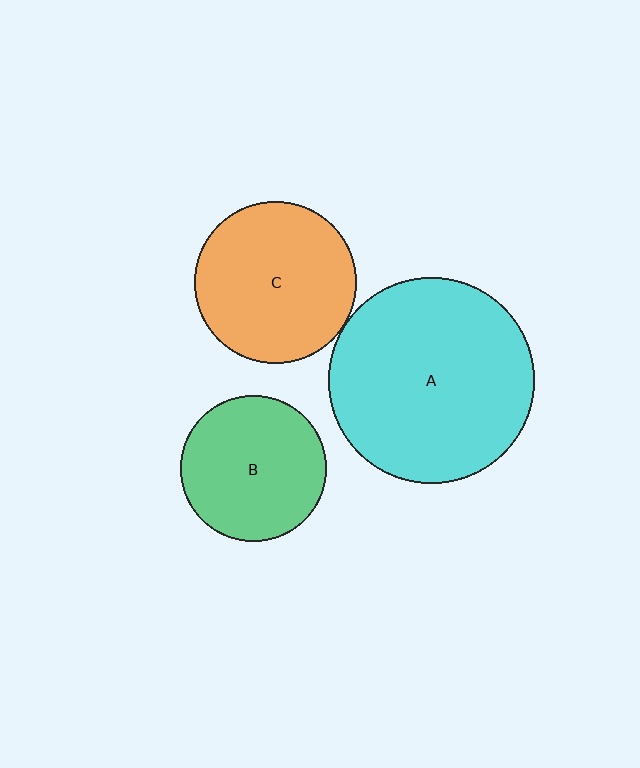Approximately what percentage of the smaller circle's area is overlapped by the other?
Approximately 5%.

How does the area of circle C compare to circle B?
Approximately 1.2 times.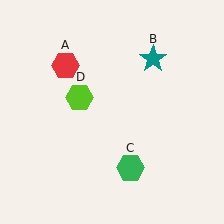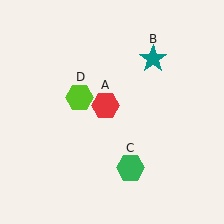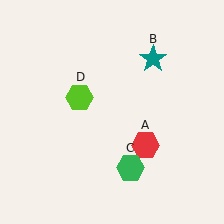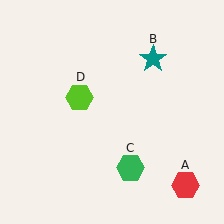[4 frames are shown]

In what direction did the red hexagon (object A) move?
The red hexagon (object A) moved down and to the right.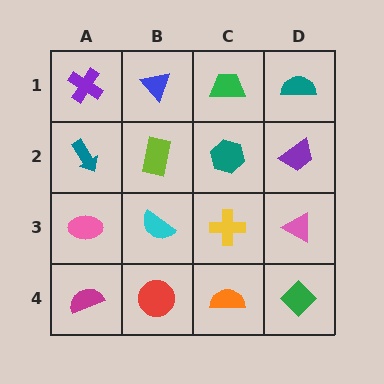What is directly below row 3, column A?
A magenta semicircle.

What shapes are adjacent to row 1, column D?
A purple trapezoid (row 2, column D), a green trapezoid (row 1, column C).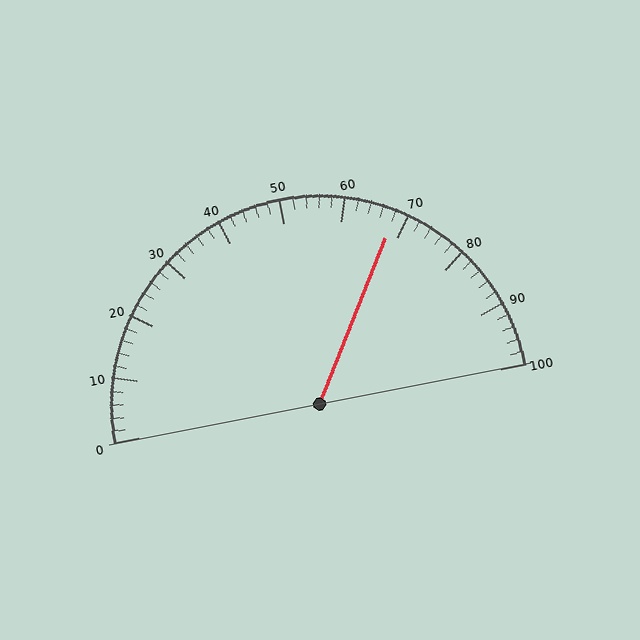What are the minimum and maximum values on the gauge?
The gauge ranges from 0 to 100.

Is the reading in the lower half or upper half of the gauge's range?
The reading is in the upper half of the range (0 to 100).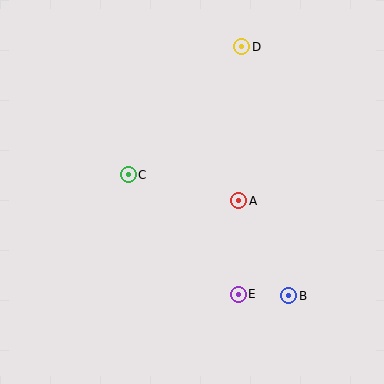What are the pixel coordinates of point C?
Point C is at (128, 175).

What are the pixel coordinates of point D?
Point D is at (242, 47).